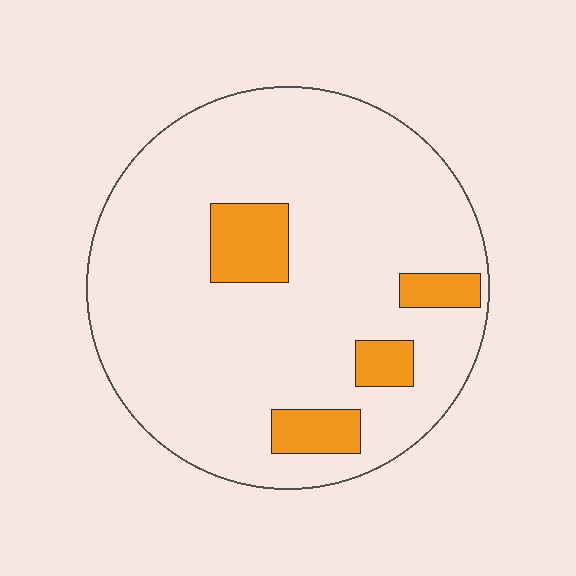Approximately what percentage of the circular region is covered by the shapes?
Approximately 10%.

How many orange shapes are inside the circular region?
4.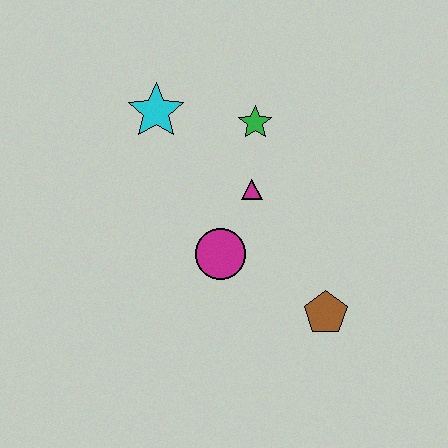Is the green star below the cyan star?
Yes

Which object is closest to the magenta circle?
The magenta triangle is closest to the magenta circle.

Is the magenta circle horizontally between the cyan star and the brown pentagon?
Yes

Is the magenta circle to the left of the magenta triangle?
Yes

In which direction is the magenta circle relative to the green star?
The magenta circle is below the green star.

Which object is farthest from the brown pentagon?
The cyan star is farthest from the brown pentagon.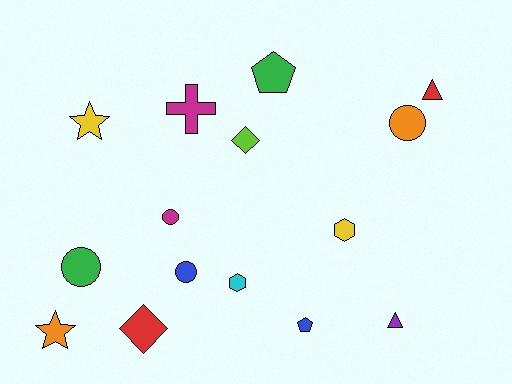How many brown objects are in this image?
There are no brown objects.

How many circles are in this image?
There are 4 circles.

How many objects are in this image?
There are 15 objects.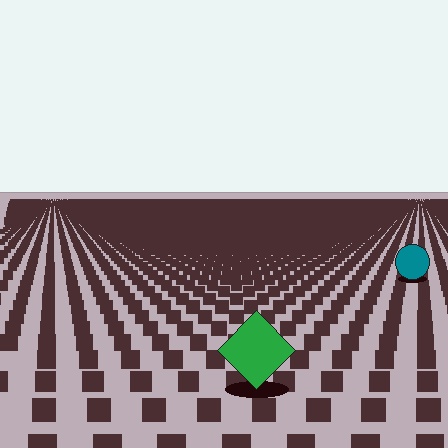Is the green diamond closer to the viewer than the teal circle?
Yes. The green diamond is closer — you can tell from the texture gradient: the ground texture is coarser near it.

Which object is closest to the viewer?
The green diamond is closest. The texture marks near it are larger and more spread out.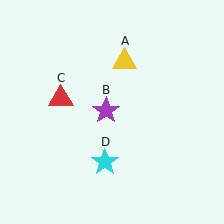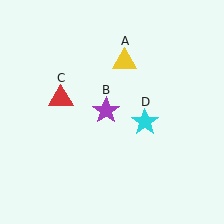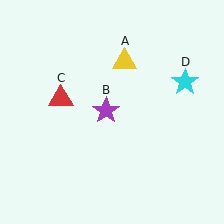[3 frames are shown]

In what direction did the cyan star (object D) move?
The cyan star (object D) moved up and to the right.